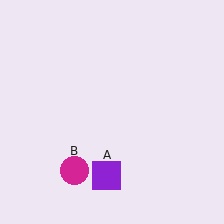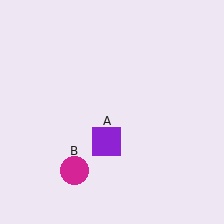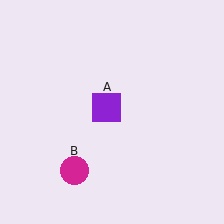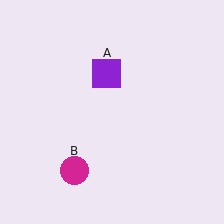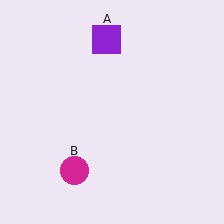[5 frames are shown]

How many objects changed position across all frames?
1 object changed position: purple square (object A).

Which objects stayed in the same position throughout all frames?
Magenta circle (object B) remained stationary.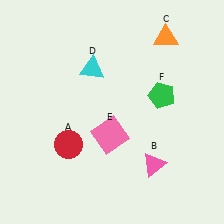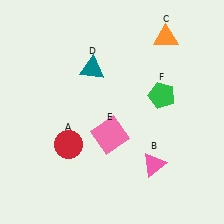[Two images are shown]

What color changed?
The triangle (D) changed from cyan in Image 1 to teal in Image 2.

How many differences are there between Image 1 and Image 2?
There is 1 difference between the two images.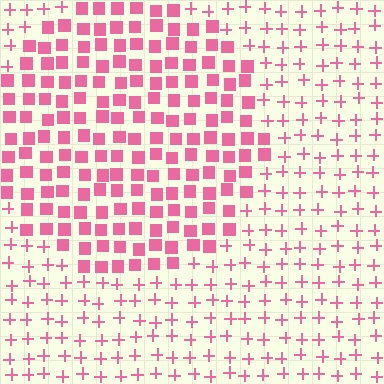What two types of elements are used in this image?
The image uses squares inside the circle region and plus signs outside it.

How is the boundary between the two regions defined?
The boundary is defined by a change in element shape: squares inside vs. plus signs outside. All elements share the same color and spacing.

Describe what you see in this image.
The image is filled with small pink elements arranged in a uniform grid. A circle-shaped region contains squares, while the surrounding area contains plus signs. The boundary is defined purely by the change in element shape.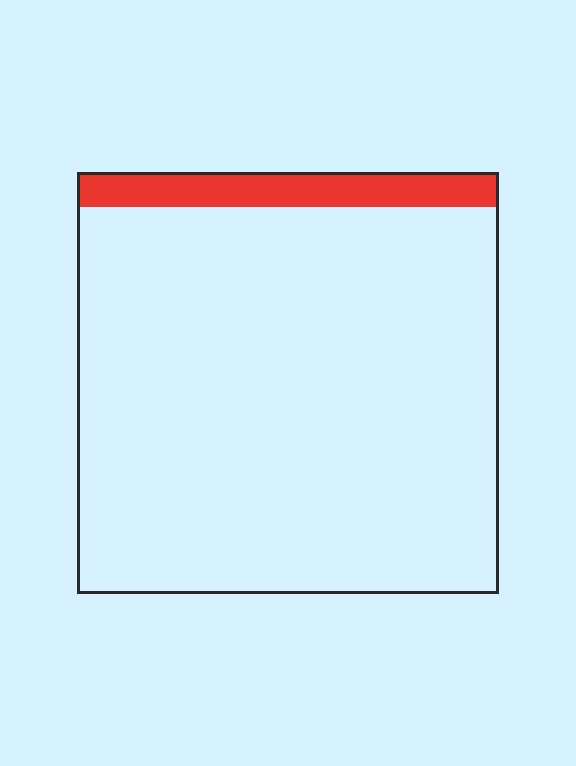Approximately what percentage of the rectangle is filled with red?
Approximately 10%.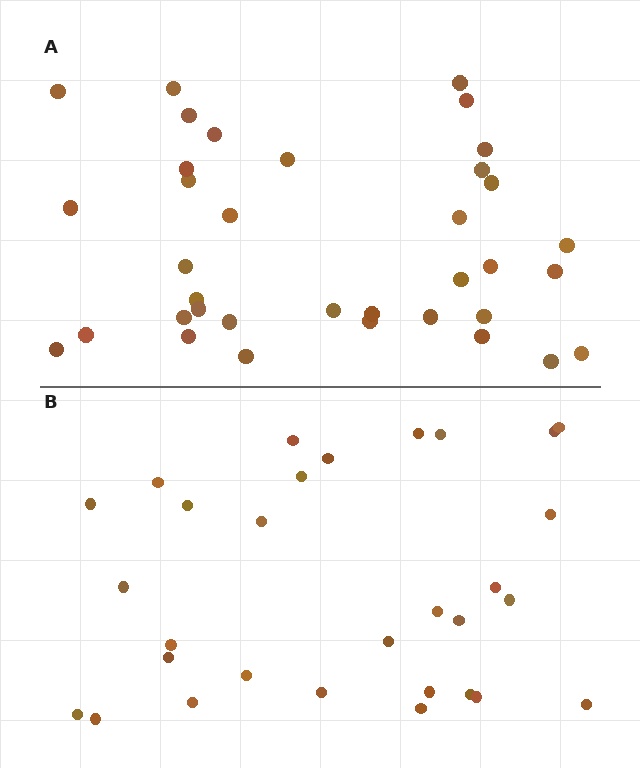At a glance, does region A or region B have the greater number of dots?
Region A (the top region) has more dots.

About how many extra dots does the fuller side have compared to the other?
Region A has about 6 more dots than region B.